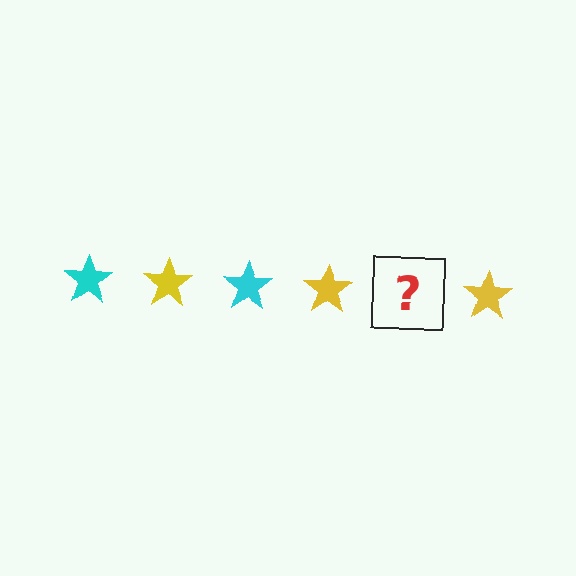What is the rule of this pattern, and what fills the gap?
The rule is that the pattern cycles through cyan, yellow stars. The gap should be filled with a cyan star.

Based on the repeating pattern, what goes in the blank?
The blank should be a cyan star.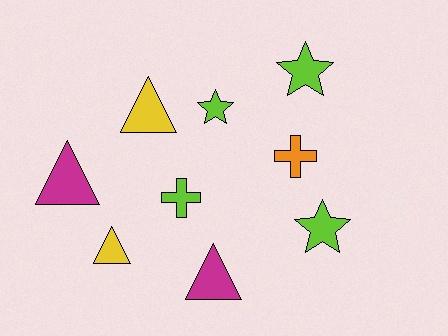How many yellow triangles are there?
There are 2 yellow triangles.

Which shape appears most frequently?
Triangle, with 4 objects.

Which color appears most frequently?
Lime, with 4 objects.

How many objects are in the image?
There are 9 objects.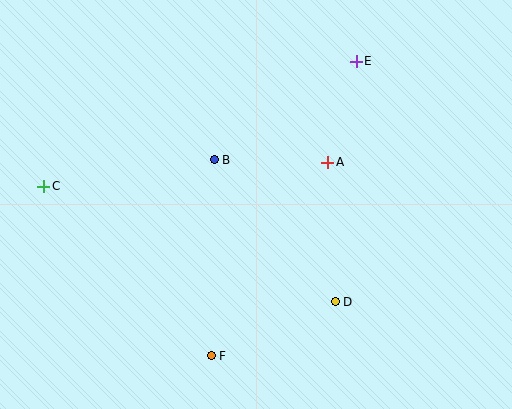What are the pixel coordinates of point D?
Point D is at (335, 302).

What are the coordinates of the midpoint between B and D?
The midpoint between B and D is at (275, 231).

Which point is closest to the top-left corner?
Point C is closest to the top-left corner.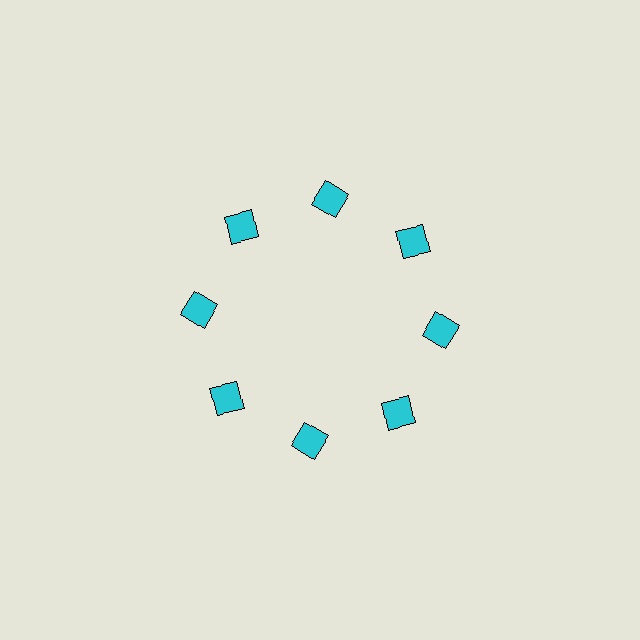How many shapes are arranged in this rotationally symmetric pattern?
There are 8 shapes, arranged in 8 groups of 1.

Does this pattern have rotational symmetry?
Yes, this pattern has 8-fold rotational symmetry. It looks the same after rotating 45 degrees around the center.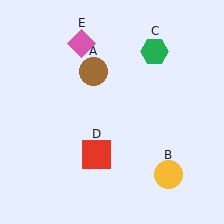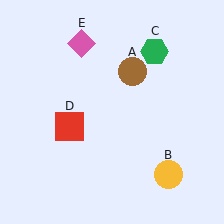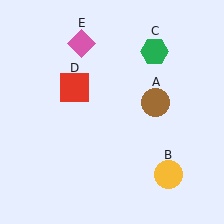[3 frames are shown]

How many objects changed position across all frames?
2 objects changed position: brown circle (object A), red square (object D).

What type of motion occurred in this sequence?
The brown circle (object A), red square (object D) rotated clockwise around the center of the scene.